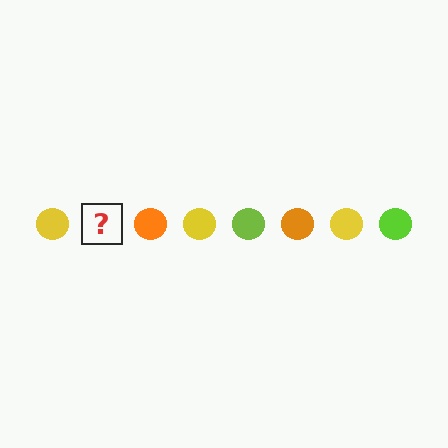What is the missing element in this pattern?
The missing element is a lime circle.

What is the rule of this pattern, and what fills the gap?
The rule is that the pattern cycles through yellow, lime, orange circles. The gap should be filled with a lime circle.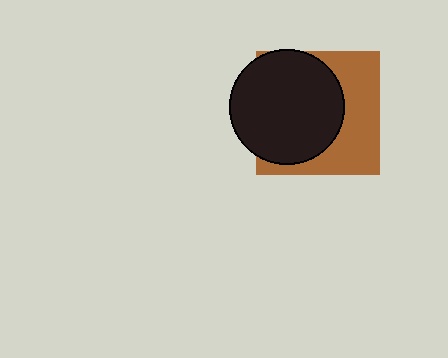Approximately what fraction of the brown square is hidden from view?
Roughly 57% of the brown square is hidden behind the black circle.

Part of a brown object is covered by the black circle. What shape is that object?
It is a square.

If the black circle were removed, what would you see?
You would see the complete brown square.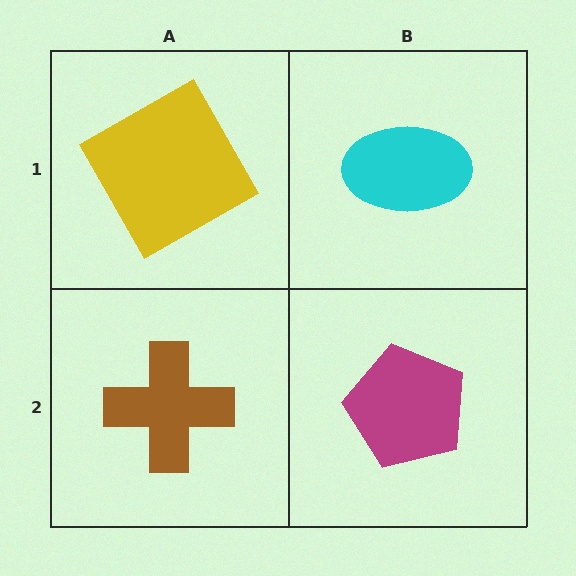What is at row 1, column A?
A yellow square.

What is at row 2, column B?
A magenta pentagon.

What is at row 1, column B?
A cyan ellipse.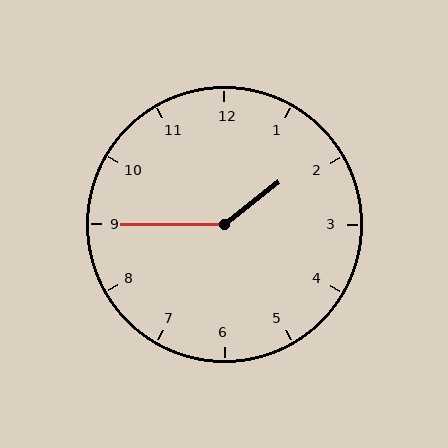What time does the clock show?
1:45.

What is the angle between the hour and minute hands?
Approximately 142 degrees.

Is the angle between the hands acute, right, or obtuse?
It is obtuse.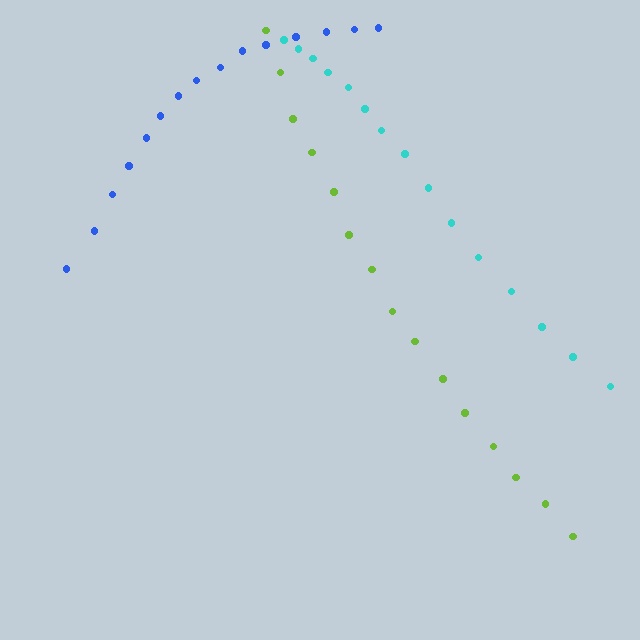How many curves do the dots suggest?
There are 3 distinct paths.